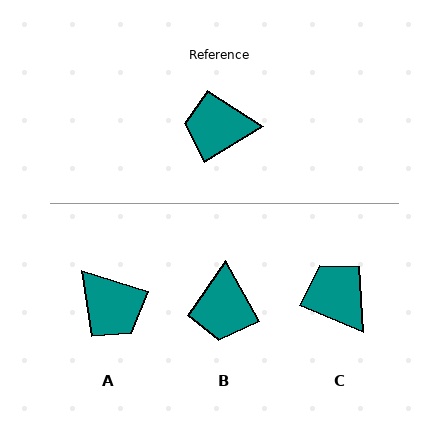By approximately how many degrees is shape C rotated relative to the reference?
Approximately 55 degrees clockwise.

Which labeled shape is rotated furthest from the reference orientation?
A, about 131 degrees away.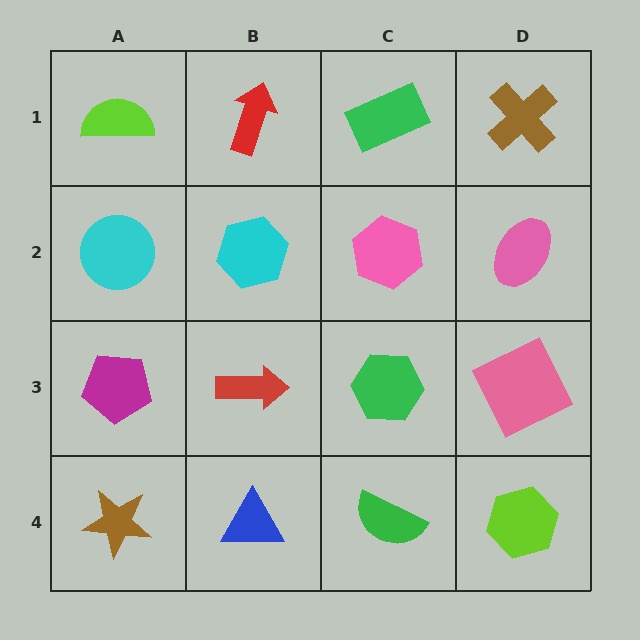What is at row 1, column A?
A lime semicircle.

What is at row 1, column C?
A green rectangle.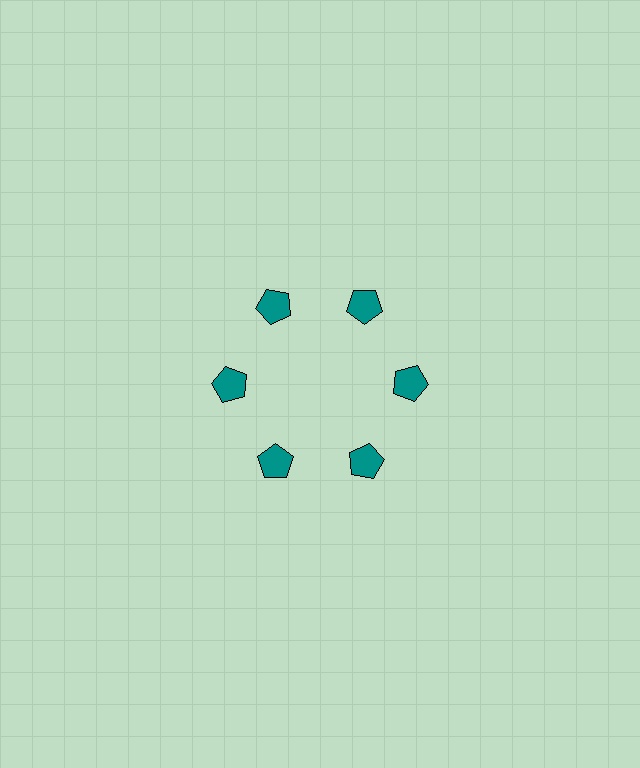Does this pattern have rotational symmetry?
Yes, this pattern has 6-fold rotational symmetry. It looks the same after rotating 60 degrees around the center.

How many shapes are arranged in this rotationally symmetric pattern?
There are 6 shapes, arranged in 6 groups of 1.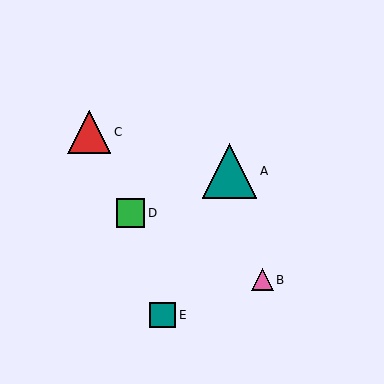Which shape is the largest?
The teal triangle (labeled A) is the largest.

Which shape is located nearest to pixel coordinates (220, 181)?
The teal triangle (labeled A) at (230, 171) is nearest to that location.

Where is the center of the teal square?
The center of the teal square is at (163, 315).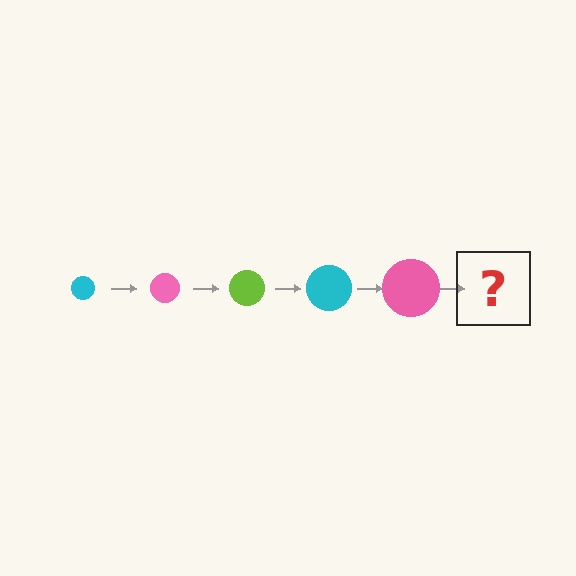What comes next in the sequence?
The next element should be a lime circle, larger than the previous one.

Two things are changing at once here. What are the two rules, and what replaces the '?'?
The two rules are that the circle grows larger each step and the color cycles through cyan, pink, and lime. The '?' should be a lime circle, larger than the previous one.